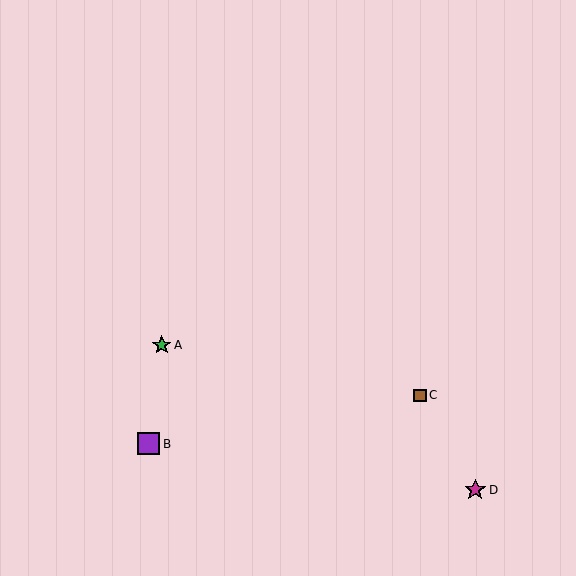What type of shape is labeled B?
Shape B is a purple square.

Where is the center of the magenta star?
The center of the magenta star is at (475, 490).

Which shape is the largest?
The purple square (labeled B) is the largest.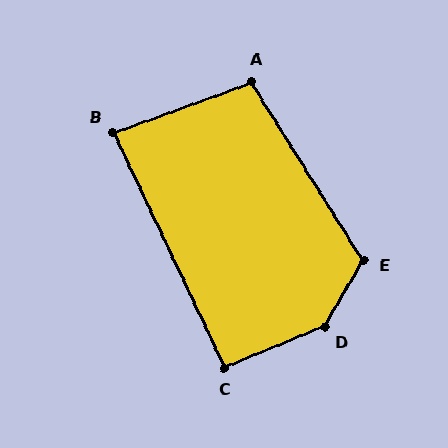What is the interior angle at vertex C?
Approximately 93 degrees (approximately right).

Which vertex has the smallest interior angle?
B, at approximately 84 degrees.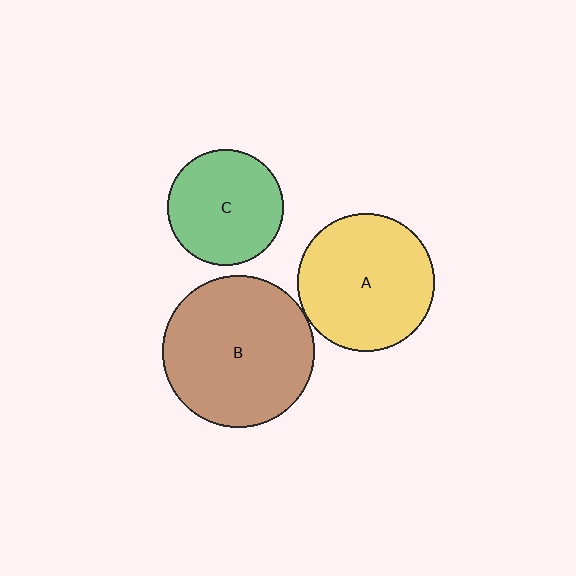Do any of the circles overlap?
No, none of the circles overlap.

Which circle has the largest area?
Circle B (brown).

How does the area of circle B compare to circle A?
Approximately 1.2 times.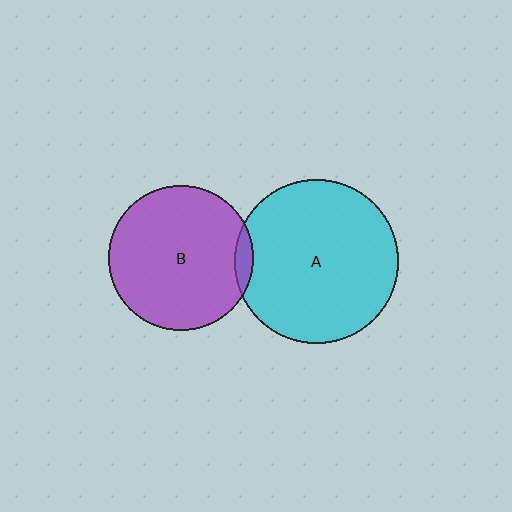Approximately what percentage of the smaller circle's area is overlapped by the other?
Approximately 5%.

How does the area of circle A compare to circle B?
Approximately 1.3 times.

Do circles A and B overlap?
Yes.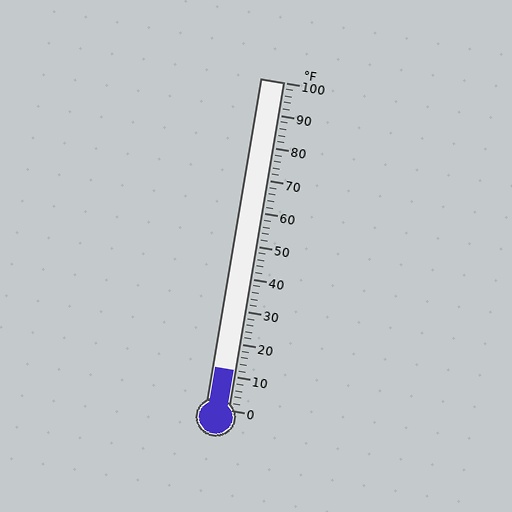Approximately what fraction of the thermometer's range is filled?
The thermometer is filled to approximately 10% of its range.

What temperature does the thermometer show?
The thermometer shows approximately 12°F.